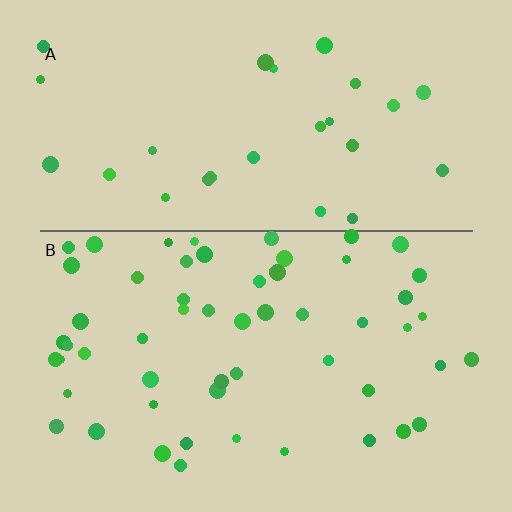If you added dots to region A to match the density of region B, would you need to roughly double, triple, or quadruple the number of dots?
Approximately double.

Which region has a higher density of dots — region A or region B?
B (the bottom).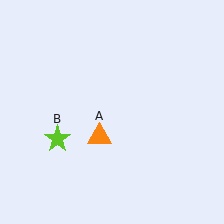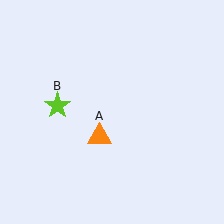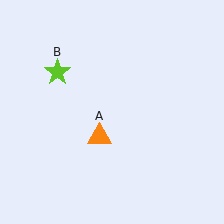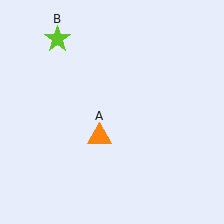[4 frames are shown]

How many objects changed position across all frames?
1 object changed position: lime star (object B).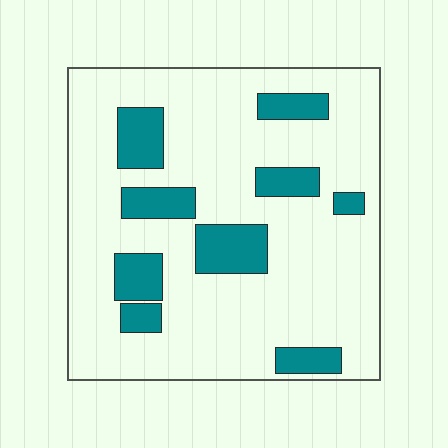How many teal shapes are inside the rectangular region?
9.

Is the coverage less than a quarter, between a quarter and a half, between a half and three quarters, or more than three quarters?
Less than a quarter.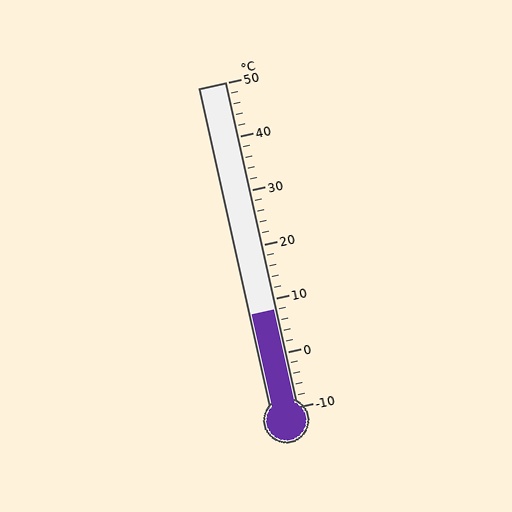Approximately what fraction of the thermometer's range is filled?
The thermometer is filled to approximately 30% of its range.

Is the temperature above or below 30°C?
The temperature is below 30°C.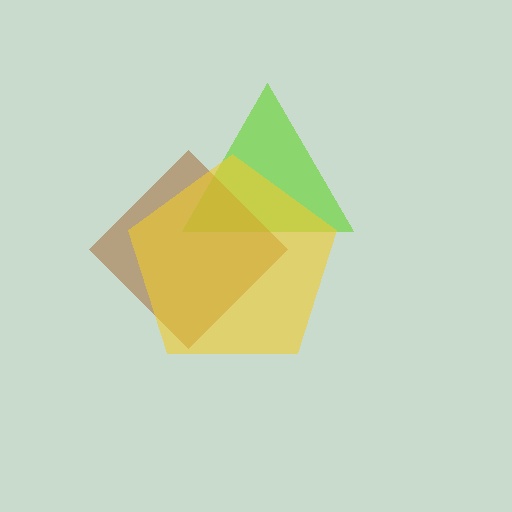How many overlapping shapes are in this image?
There are 3 overlapping shapes in the image.